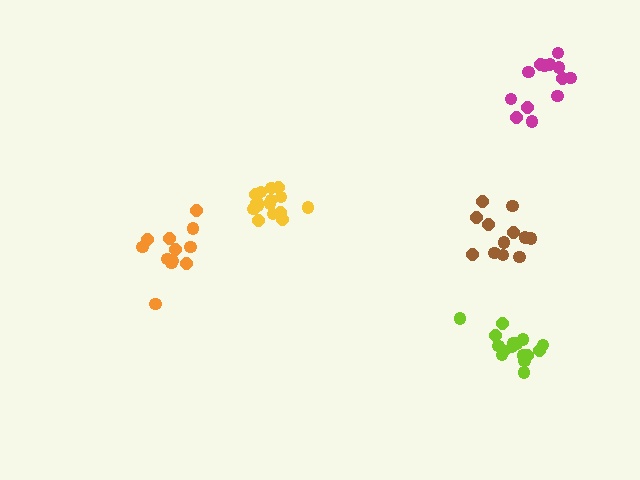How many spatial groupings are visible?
There are 5 spatial groupings.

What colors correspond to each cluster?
The clusters are colored: orange, lime, magenta, yellow, brown.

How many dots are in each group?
Group 1: 12 dots, Group 2: 16 dots, Group 3: 13 dots, Group 4: 17 dots, Group 5: 12 dots (70 total).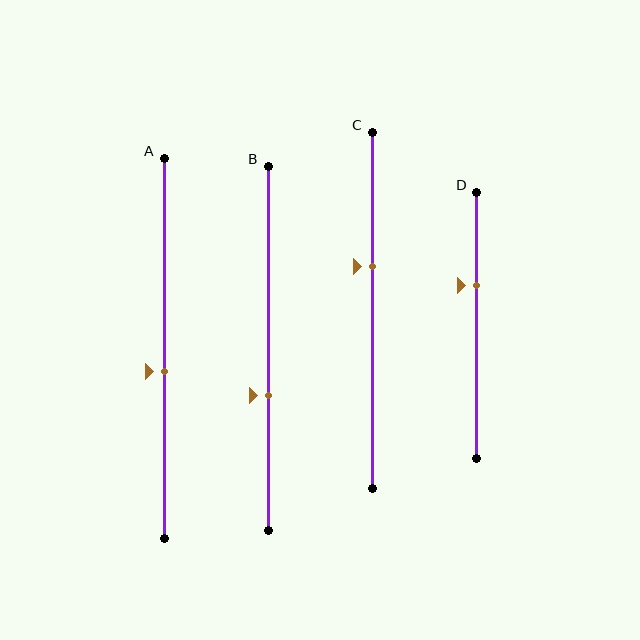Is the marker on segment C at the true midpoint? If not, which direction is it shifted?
No, the marker on segment C is shifted upward by about 12% of the segment length.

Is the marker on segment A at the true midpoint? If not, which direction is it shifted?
No, the marker on segment A is shifted downward by about 6% of the segment length.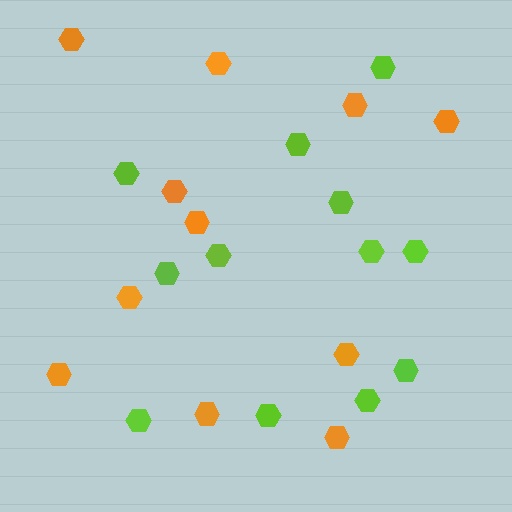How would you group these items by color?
There are 2 groups: one group of orange hexagons (11) and one group of lime hexagons (12).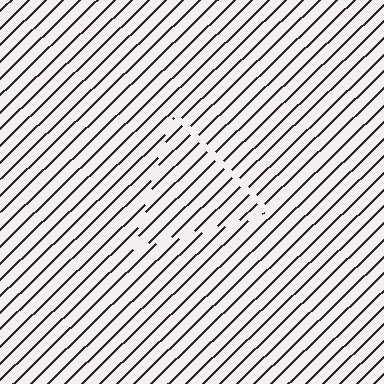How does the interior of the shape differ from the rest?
The interior of the shape contains the same grating, shifted by half a period — the contour is defined by the phase discontinuity where line-ends from the inner and outer gratings abut.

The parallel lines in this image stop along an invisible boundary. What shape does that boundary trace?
An illusory triangle. The interior of the shape contains the same grating, shifted by half a period — the contour is defined by the phase discontinuity where line-ends from the inner and outer gratings abut.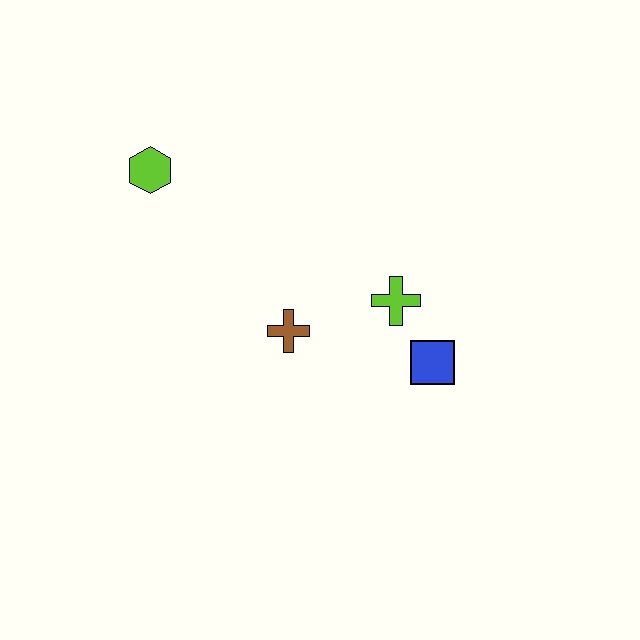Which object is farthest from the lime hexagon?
The blue square is farthest from the lime hexagon.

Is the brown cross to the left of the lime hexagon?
No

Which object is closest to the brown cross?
The lime cross is closest to the brown cross.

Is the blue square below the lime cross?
Yes